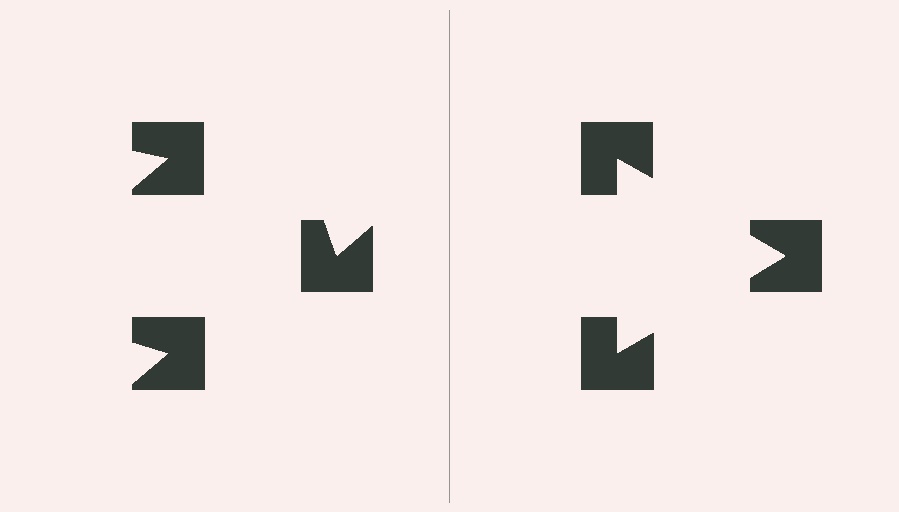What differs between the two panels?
The notched squares are positioned identically on both sides; only the wedge orientations differ. On the right they align to a triangle; on the left they are misaligned.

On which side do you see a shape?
An illusory triangle appears on the right side. On the left side the wedge cuts are rotated, so no coherent shape forms.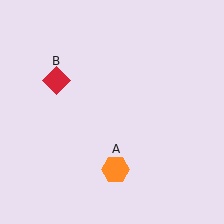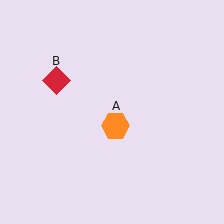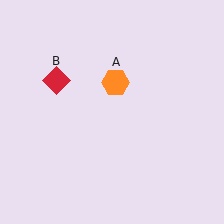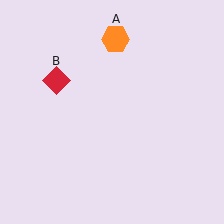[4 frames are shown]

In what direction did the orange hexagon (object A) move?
The orange hexagon (object A) moved up.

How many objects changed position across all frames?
1 object changed position: orange hexagon (object A).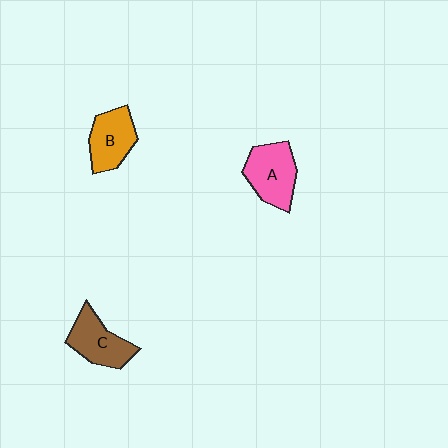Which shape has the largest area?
Shape A (pink).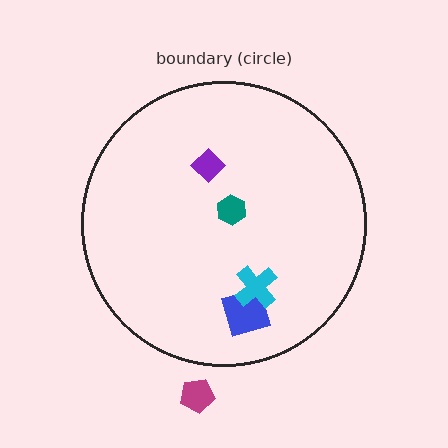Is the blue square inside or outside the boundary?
Inside.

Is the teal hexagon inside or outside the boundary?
Inside.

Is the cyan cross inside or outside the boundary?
Inside.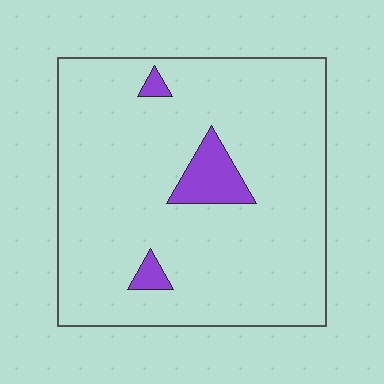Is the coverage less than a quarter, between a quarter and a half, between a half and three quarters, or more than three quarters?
Less than a quarter.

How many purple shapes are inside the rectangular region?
3.